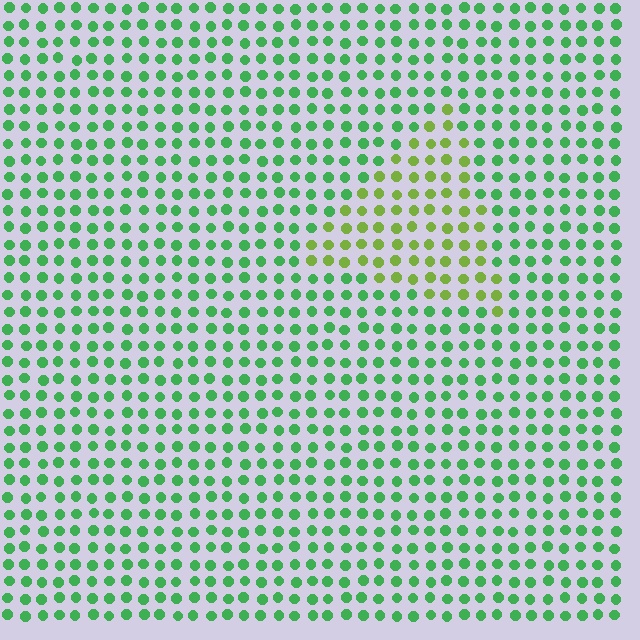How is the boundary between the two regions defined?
The boundary is defined purely by a slight shift in hue (about 41 degrees). Spacing, size, and orientation are identical on both sides.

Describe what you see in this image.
The image is filled with small green elements in a uniform arrangement. A triangle-shaped region is visible where the elements are tinted to a slightly different hue, forming a subtle color boundary.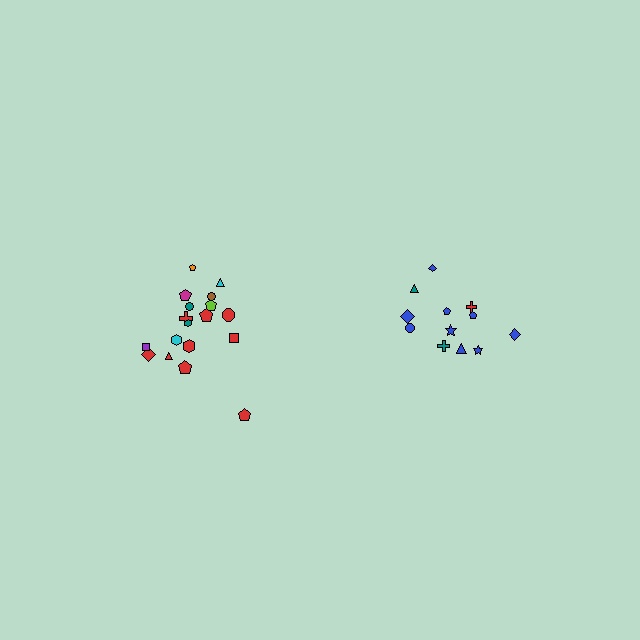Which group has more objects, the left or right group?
The left group.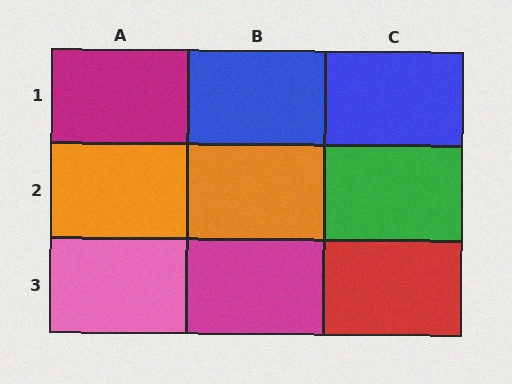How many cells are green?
1 cell is green.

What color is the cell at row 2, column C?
Green.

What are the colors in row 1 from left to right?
Magenta, blue, blue.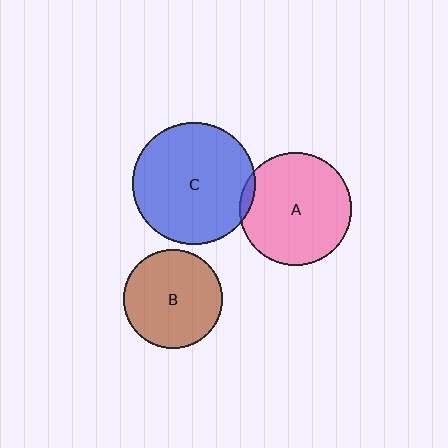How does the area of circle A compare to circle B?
Approximately 1.3 times.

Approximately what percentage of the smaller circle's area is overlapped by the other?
Approximately 5%.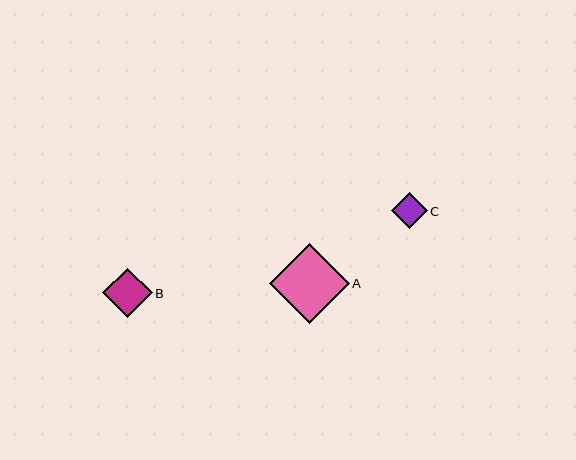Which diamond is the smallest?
Diamond C is the smallest with a size of approximately 36 pixels.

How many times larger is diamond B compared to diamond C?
Diamond B is approximately 1.4 times the size of diamond C.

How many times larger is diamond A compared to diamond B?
Diamond A is approximately 1.6 times the size of diamond B.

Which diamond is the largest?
Diamond A is the largest with a size of approximately 80 pixels.